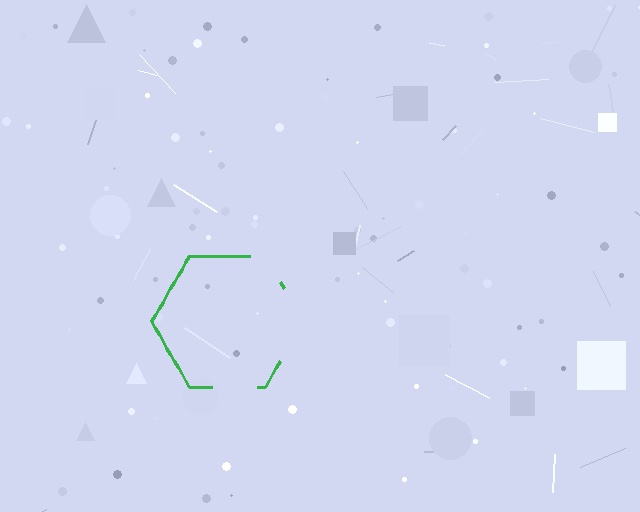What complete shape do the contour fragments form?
The contour fragments form a hexagon.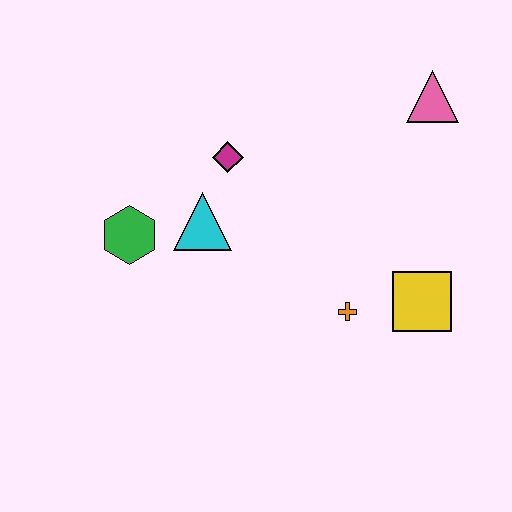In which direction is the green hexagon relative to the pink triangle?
The green hexagon is to the left of the pink triangle.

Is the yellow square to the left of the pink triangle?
Yes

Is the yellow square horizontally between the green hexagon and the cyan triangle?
No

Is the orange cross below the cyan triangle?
Yes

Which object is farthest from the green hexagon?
The pink triangle is farthest from the green hexagon.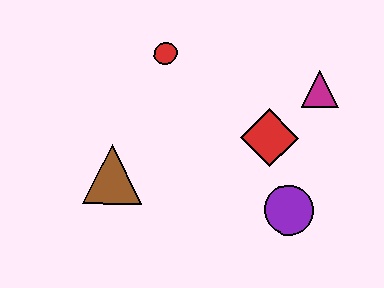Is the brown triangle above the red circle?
No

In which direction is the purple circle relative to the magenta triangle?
The purple circle is below the magenta triangle.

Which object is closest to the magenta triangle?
The red diamond is closest to the magenta triangle.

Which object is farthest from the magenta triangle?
The brown triangle is farthest from the magenta triangle.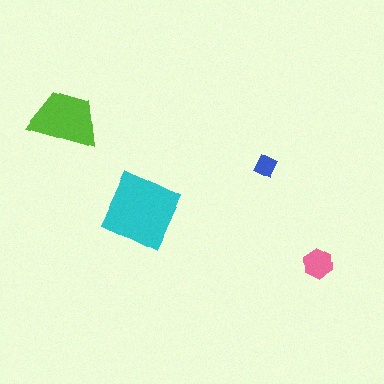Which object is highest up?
The lime trapezoid is topmost.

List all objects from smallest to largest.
The blue diamond, the pink hexagon, the lime trapezoid, the cyan square.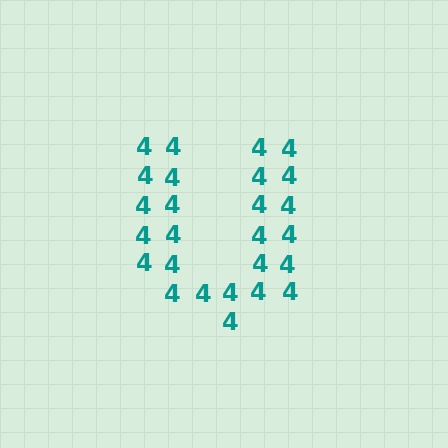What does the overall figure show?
The overall figure shows the letter U.